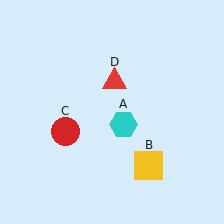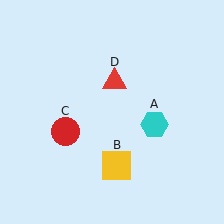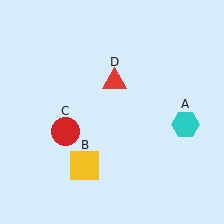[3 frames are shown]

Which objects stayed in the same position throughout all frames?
Red circle (object C) and red triangle (object D) remained stationary.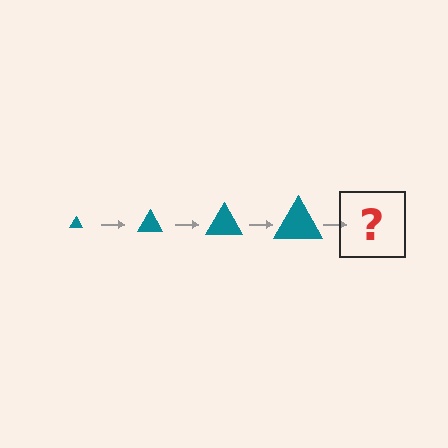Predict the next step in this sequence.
The next step is a teal triangle, larger than the previous one.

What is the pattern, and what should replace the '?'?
The pattern is that the triangle gets progressively larger each step. The '?' should be a teal triangle, larger than the previous one.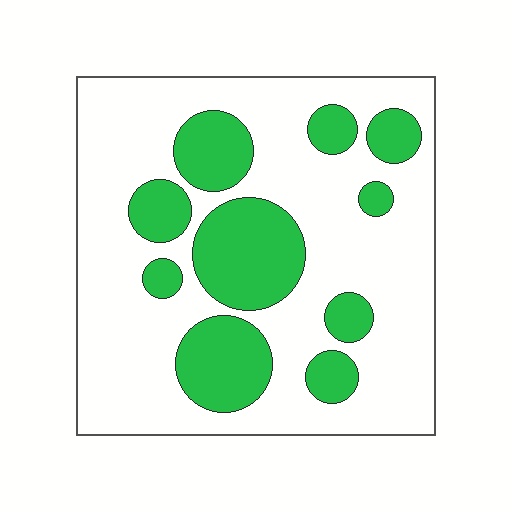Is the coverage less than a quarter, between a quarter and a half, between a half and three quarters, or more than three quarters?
Between a quarter and a half.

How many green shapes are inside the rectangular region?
10.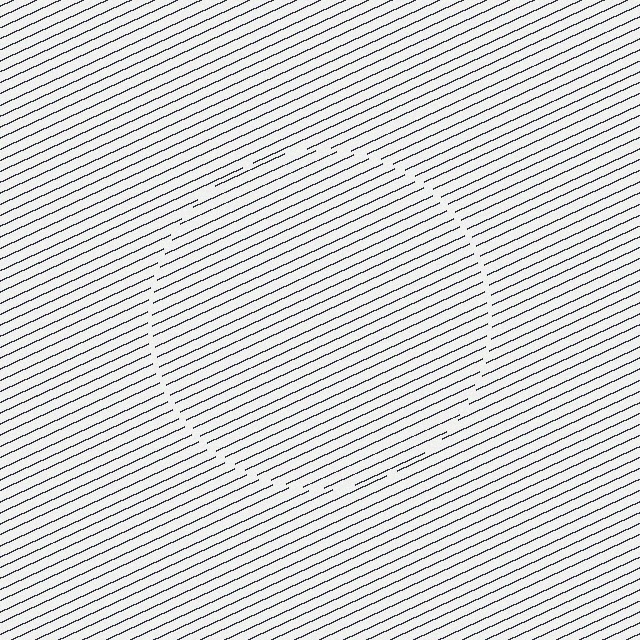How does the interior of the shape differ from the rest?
The interior of the shape contains the same grating, shifted by half a period — the contour is defined by the phase discontinuity where line-ends from the inner and outer gratings abut.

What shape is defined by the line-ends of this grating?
An illusory circle. The interior of the shape contains the same grating, shifted by half a period — the contour is defined by the phase discontinuity where line-ends from the inner and outer gratings abut.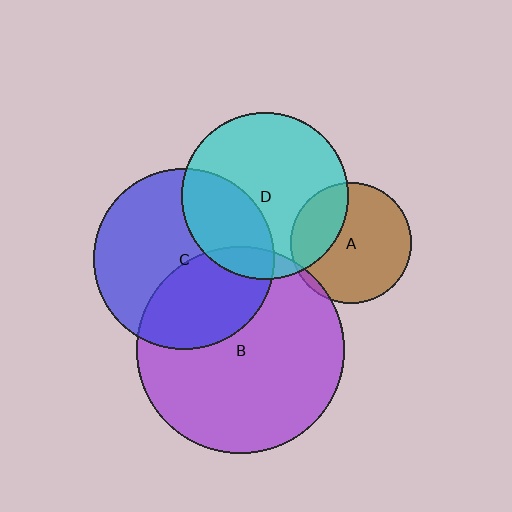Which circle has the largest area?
Circle B (purple).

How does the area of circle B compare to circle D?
Approximately 1.5 times.